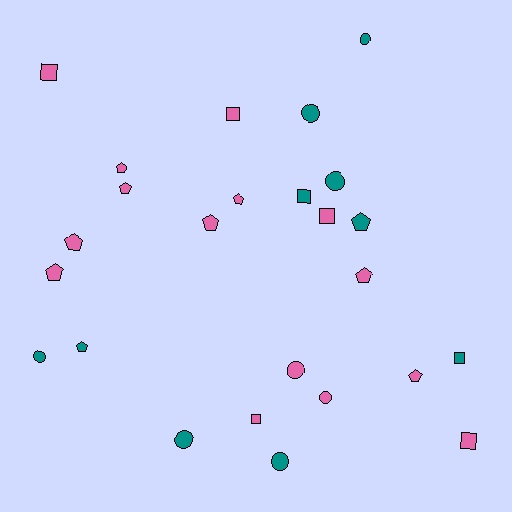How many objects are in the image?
There are 25 objects.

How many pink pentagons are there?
There are 8 pink pentagons.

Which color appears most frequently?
Pink, with 15 objects.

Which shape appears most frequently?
Pentagon, with 10 objects.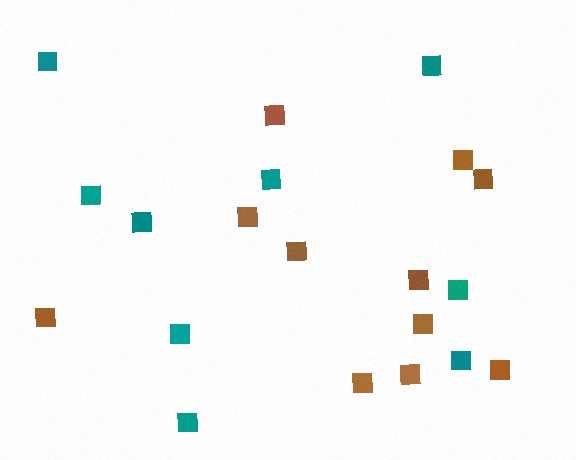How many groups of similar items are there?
There are 2 groups: one group of teal squares (9) and one group of brown squares (11).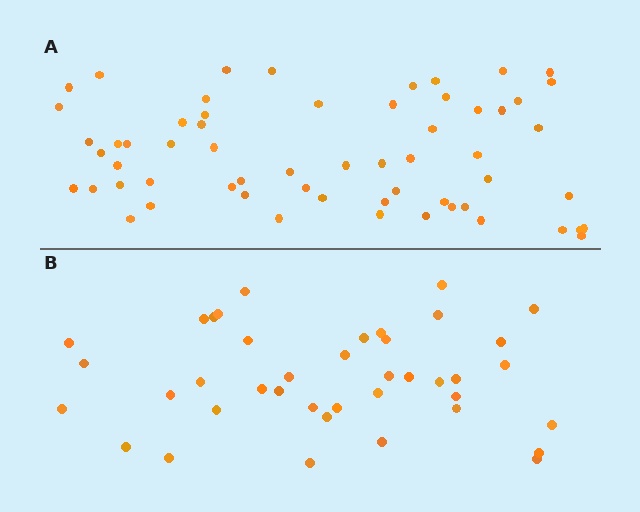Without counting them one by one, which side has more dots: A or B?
Region A (the top region) has more dots.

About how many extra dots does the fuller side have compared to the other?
Region A has approximately 20 more dots than region B.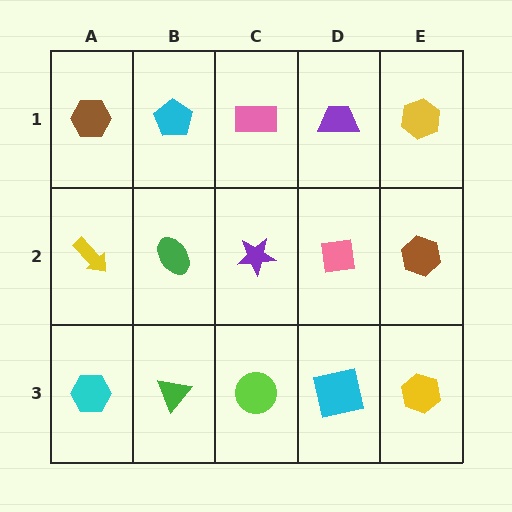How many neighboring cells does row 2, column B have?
4.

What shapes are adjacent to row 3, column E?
A brown hexagon (row 2, column E), a cyan square (row 3, column D).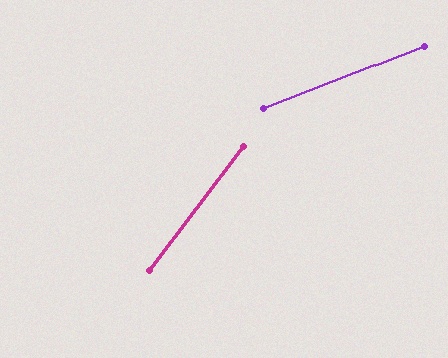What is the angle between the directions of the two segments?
Approximately 32 degrees.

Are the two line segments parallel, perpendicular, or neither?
Neither parallel nor perpendicular — they differ by about 32°.